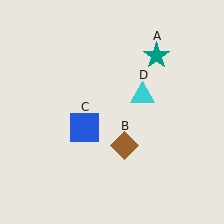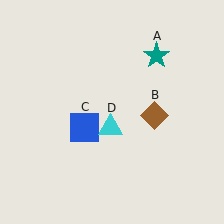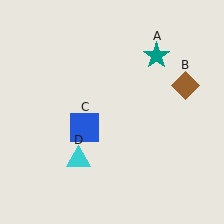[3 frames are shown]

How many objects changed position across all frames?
2 objects changed position: brown diamond (object B), cyan triangle (object D).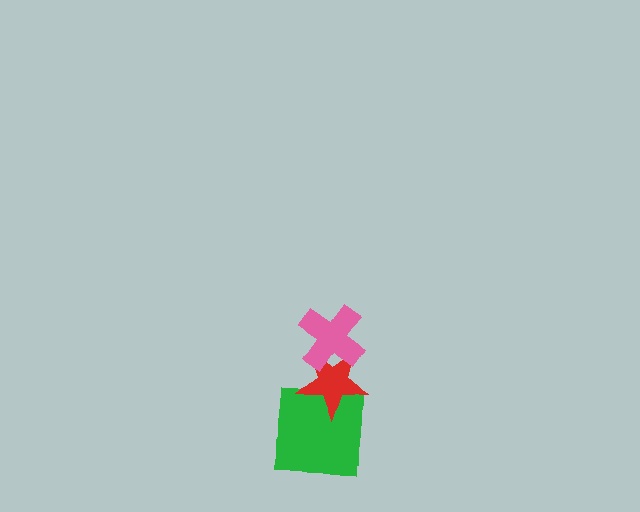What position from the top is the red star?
The red star is 2nd from the top.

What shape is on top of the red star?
The pink cross is on top of the red star.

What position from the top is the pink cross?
The pink cross is 1st from the top.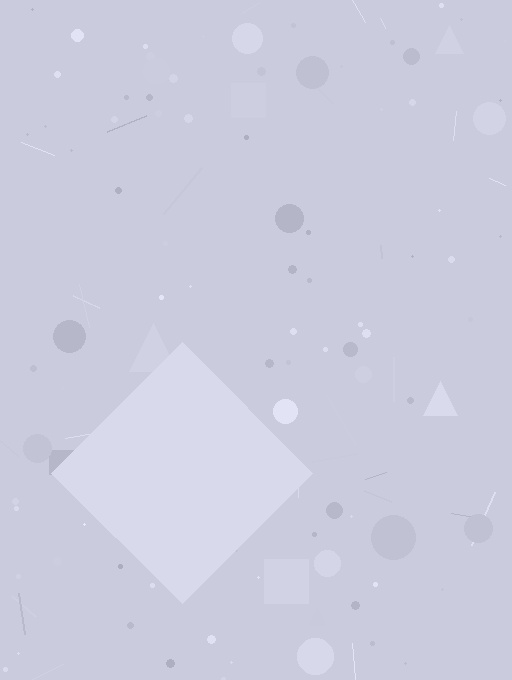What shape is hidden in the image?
A diamond is hidden in the image.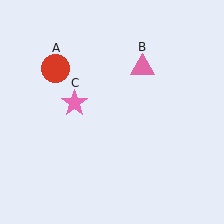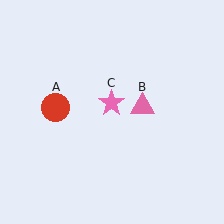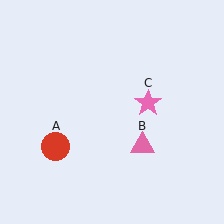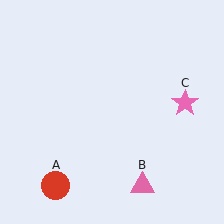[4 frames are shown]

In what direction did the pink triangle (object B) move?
The pink triangle (object B) moved down.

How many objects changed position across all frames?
3 objects changed position: red circle (object A), pink triangle (object B), pink star (object C).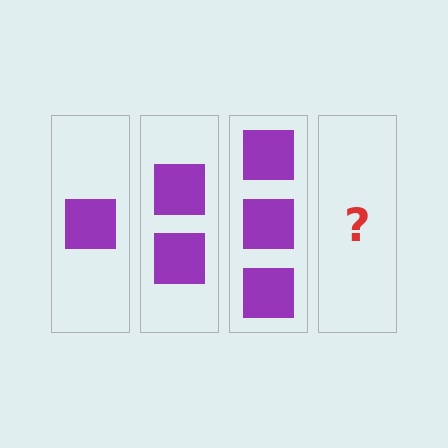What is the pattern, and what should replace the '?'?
The pattern is that each step adds one more square. The '?' should be 4 squares.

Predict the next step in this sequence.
The next step is 4 squares.